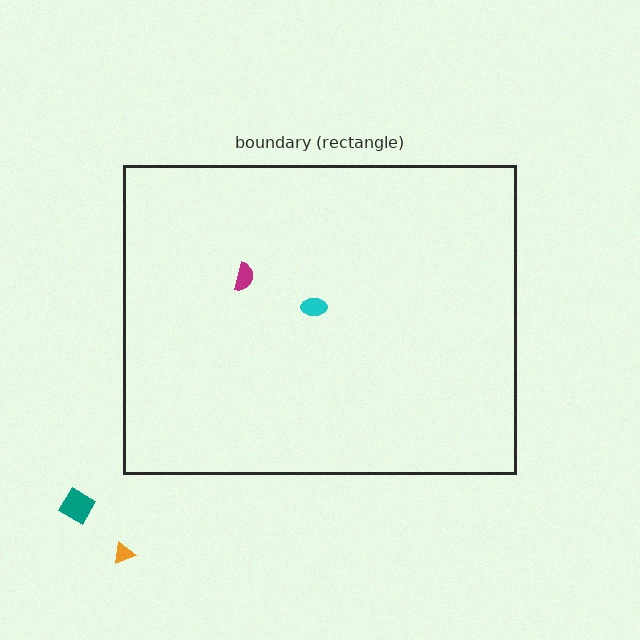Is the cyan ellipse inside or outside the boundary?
Inside.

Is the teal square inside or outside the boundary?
Outside.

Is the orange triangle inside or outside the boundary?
Outside.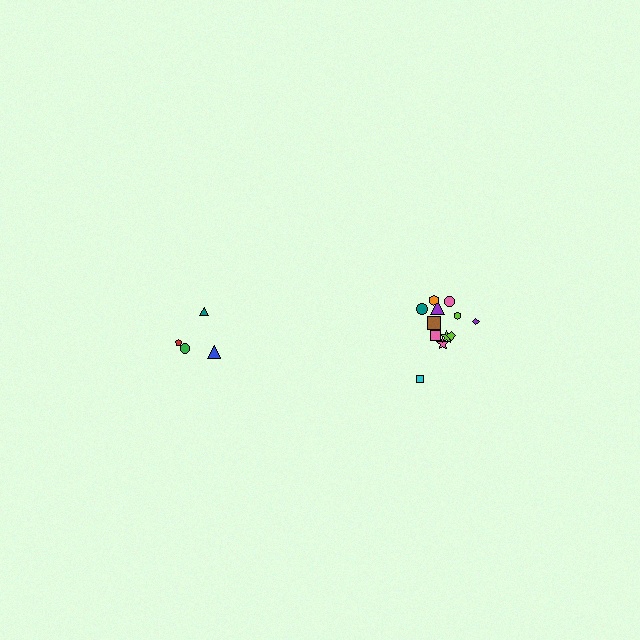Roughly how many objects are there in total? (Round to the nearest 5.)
Roughly 15 objects in total.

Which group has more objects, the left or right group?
The right group.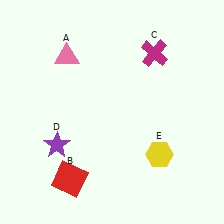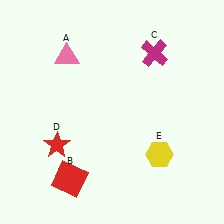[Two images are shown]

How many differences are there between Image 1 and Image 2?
There is 1 difference between the two images.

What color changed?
The star (D) changed from purple in Image 1 to red in Image 2.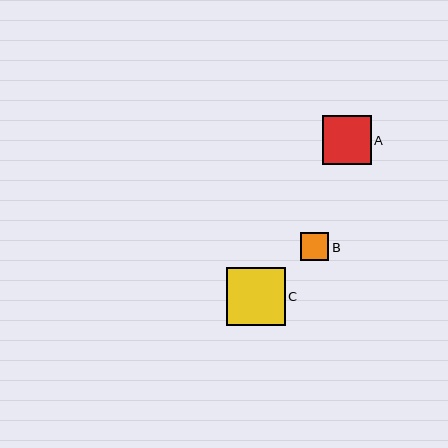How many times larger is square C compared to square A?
Square C is approximately 1.2 times the size of square A.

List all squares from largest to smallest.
From largest to smallest: C, A, B.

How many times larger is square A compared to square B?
Square A is approximately 1.8 times the size of square B.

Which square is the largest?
Square C is the largest with a size of approximately 58 pixels.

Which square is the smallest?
Square B is the smallest with a size of approximately 28 pixels.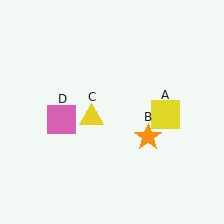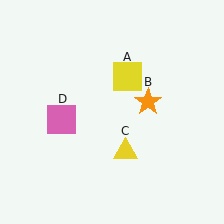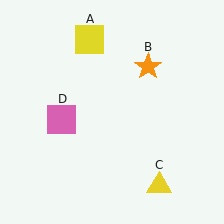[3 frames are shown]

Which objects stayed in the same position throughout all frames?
Pink square (object D) remained stationary.